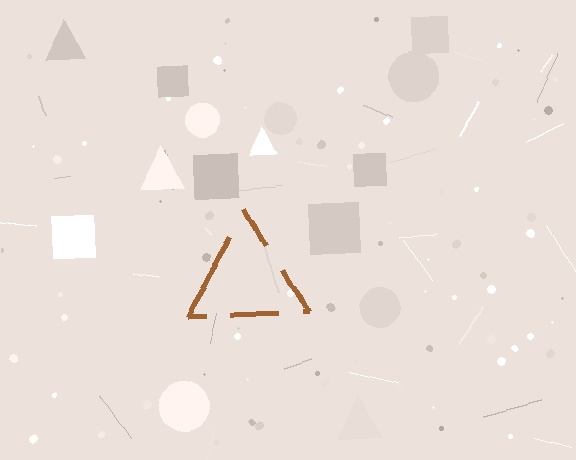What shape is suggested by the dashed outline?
The dashed outline suggests a triangle.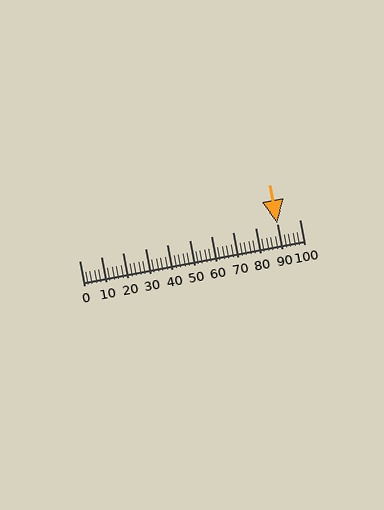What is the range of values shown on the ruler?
The ruler shows values from 0 to 100.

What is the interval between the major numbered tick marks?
The major tick marks are spaced 10 units apart.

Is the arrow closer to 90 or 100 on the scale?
The arrow is closer to 90.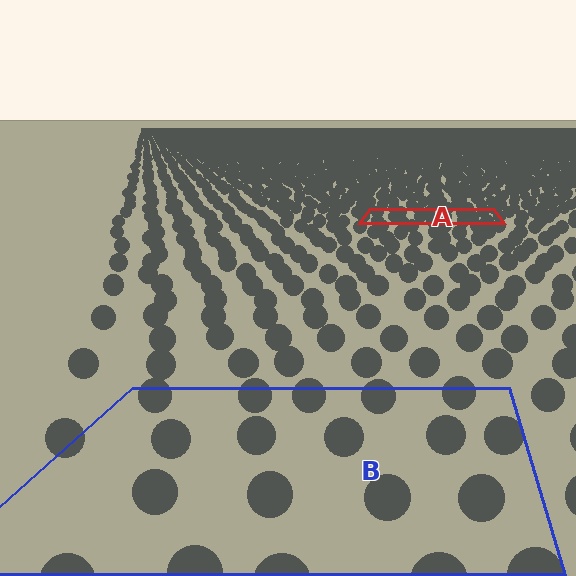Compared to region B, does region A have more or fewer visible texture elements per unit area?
Region A has more texture elements per unit area — they are packed more densely because it is farther away.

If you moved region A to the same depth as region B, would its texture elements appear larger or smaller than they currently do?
They would appear larger. At a closer depth, the same texture elements are projected at a bigger on-screen size.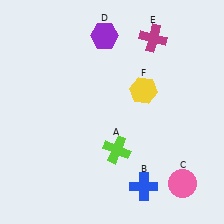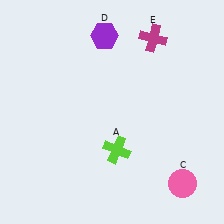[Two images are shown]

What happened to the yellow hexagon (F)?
The yellow hexagon (F) was removed in Image 2. It was in the top-right area of Image 1.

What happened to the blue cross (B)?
The blue cross (B) was removed in Image 2. It was in the bottom-right area of Image 1.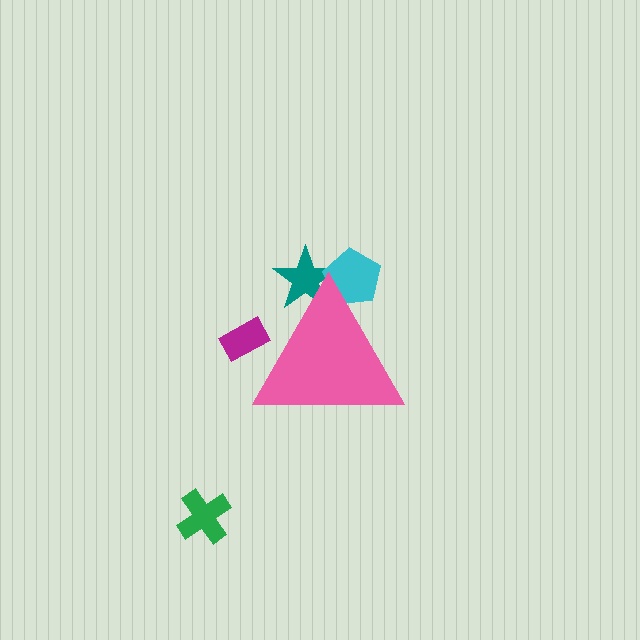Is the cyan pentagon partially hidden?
Yes, the cyan pentagon is partially hidden behind the pink triangle.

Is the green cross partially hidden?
No, the green cross is fully visible.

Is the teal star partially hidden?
Yes, the teal star is partially hidden behind the pink triangle.